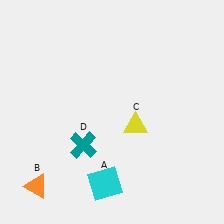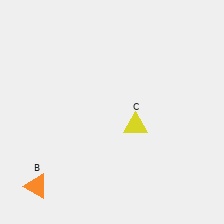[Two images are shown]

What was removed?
The teal cross (D), the cyan square (A) were removed in Image 2.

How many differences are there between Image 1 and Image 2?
There are 2 differences between the two images.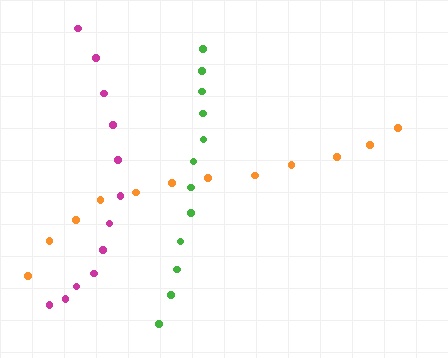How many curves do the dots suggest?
There are 3 distinct paths.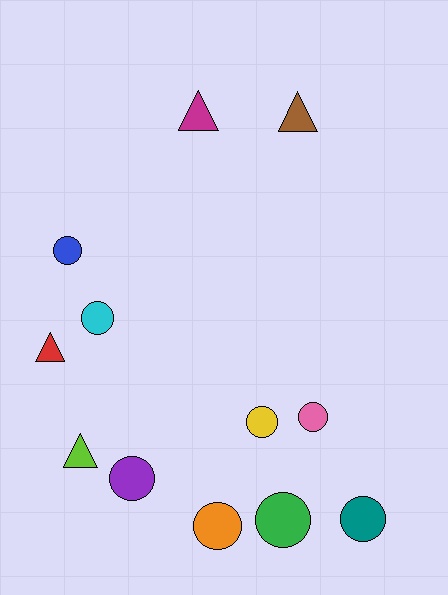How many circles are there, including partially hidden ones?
There are 8 circles.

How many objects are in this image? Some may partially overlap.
There are 12 objects.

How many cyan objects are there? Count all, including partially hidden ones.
There is 1 cyan object.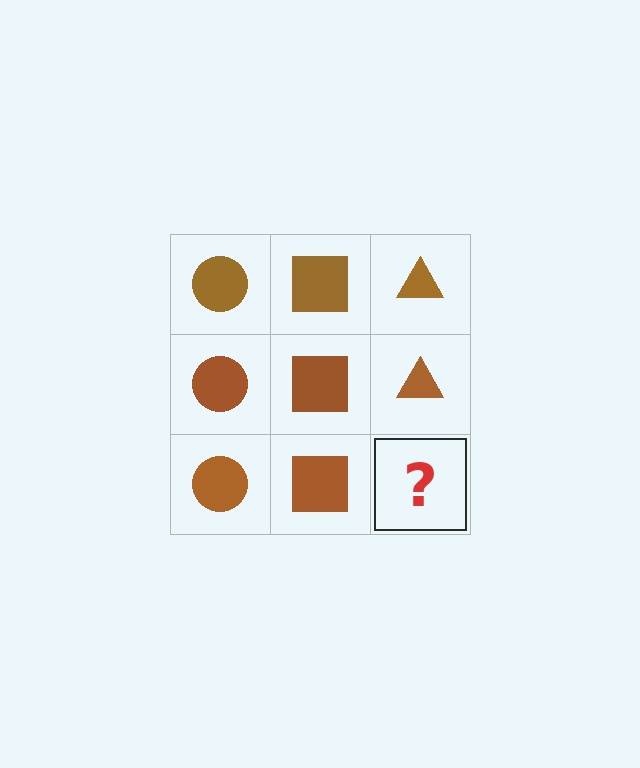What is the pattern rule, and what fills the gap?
The rule is that each column has a consistent shape. The gap should be filled with a brown triangle.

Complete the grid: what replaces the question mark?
The question mark should be replaced with a brown triangle.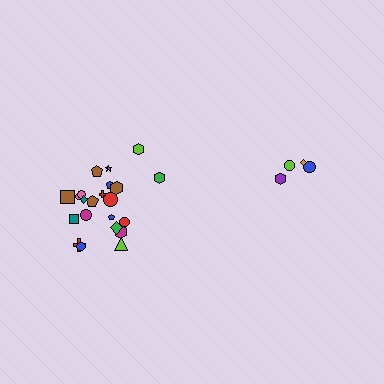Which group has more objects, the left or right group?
The left group.